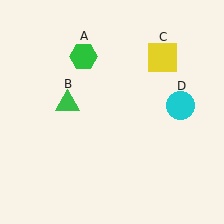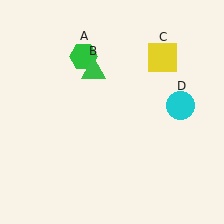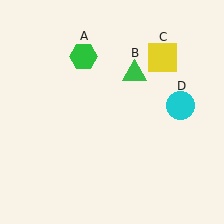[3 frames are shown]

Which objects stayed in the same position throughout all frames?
Green hexagon (object A) and yellow square (object C) and cyan circle (object D) remained stationary.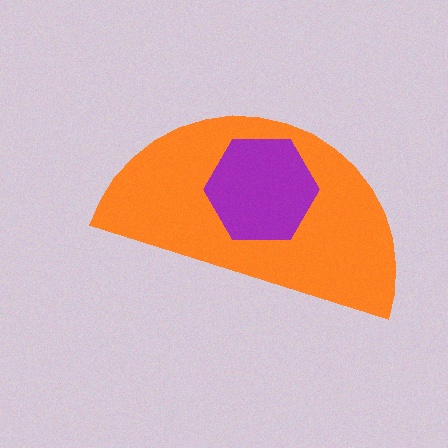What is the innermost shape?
The purple hexagon.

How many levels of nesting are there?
2.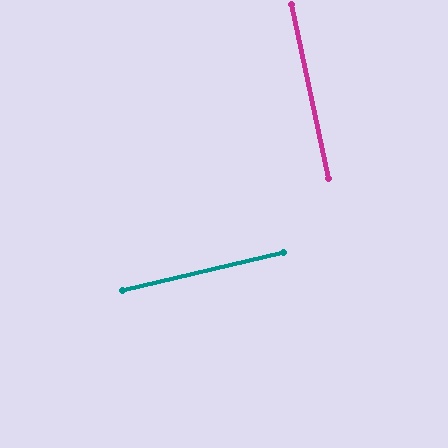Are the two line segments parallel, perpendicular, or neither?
Perpendicular — they meet at approximately 89°.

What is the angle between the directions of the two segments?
Approximately 89 degrees.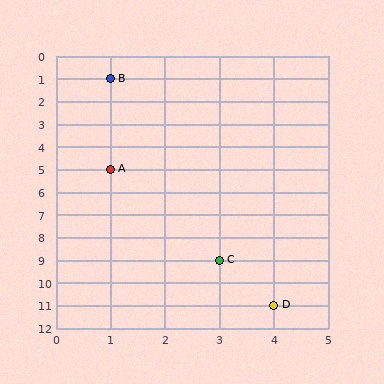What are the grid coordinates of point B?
Point B is at grid coordinates (1, 1).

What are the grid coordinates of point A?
Point A is at grid coordinates (1, 5).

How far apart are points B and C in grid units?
Points B and C are 2 columns and 8 rows apart (about 8.2 grid units diagonally).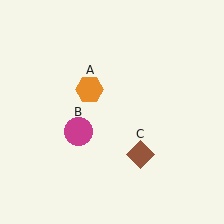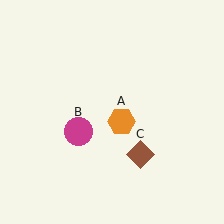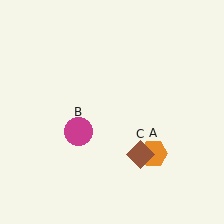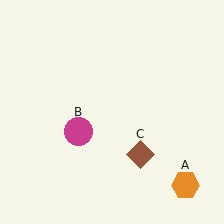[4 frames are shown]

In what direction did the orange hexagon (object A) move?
The orange hexagon (object A) moved down and to the right.